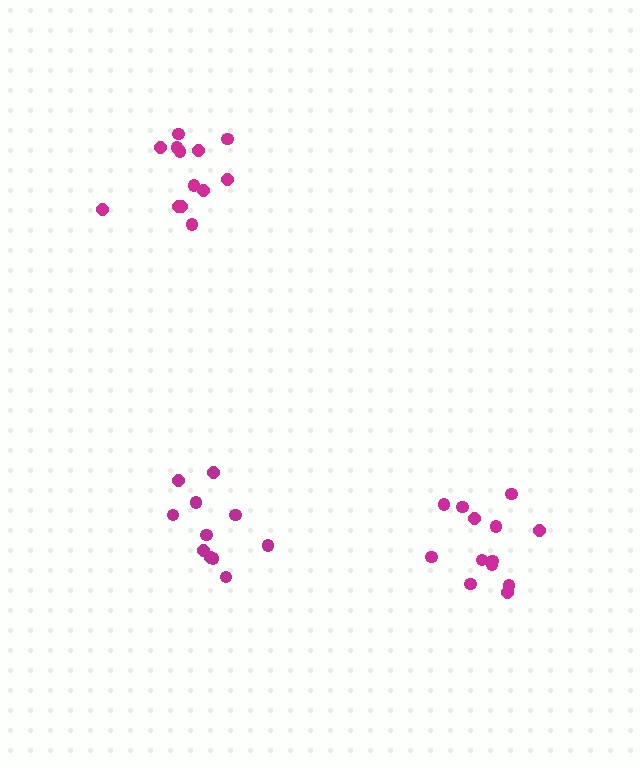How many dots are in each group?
Group 1: 11 dots, Group 2: 13 dots, Group 3: 13 dots (37 total).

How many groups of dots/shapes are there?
There are 3 groups.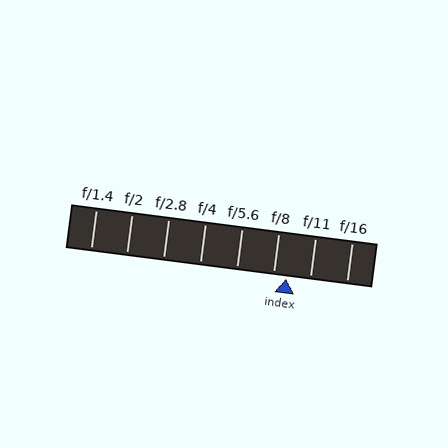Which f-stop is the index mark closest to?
The index mark is closest to f/8.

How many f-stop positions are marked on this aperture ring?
There are 8 f-stop positions marked.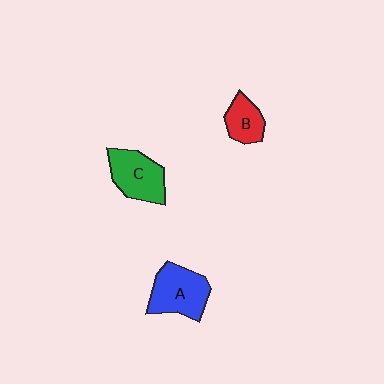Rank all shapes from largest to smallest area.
From largest to smallest: A (blue), C (green), B (red).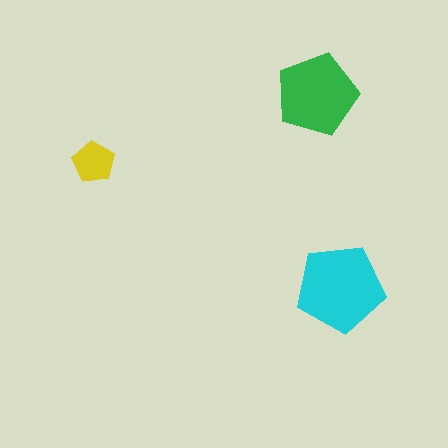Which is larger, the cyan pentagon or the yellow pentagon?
The cyan one.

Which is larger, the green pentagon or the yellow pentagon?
The green one.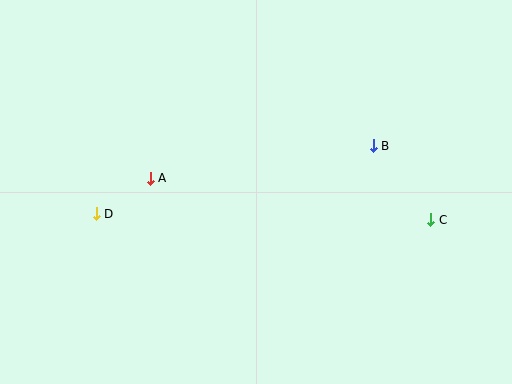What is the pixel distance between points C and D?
The distance between C and D is 335 pixels.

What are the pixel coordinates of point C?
Point C is at (431, 220).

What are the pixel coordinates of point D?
Point D is at (96, 214).